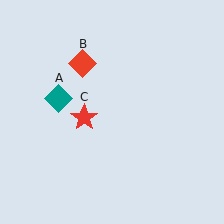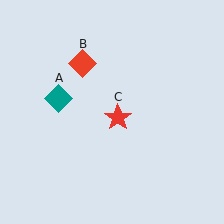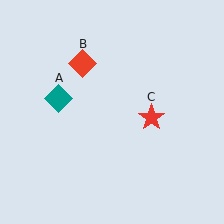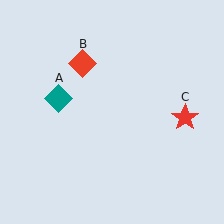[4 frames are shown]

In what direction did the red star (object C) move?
The red star (object C) moved right.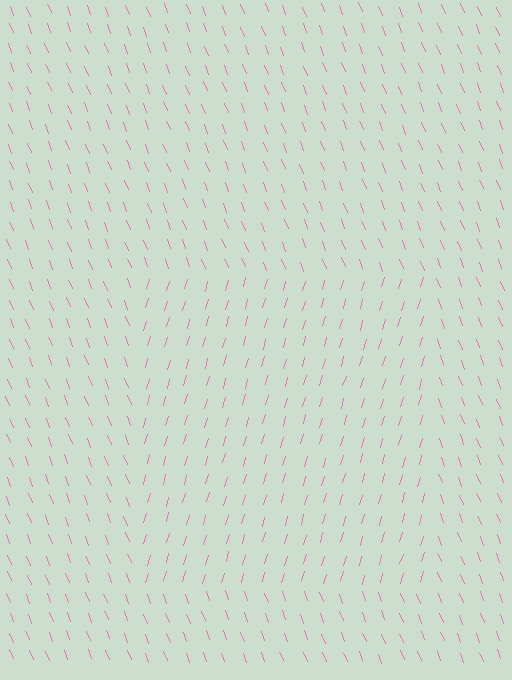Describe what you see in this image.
The image is filled with small pink line segments. A rectangle region in the image has lines oriented differently from the surrounding lines, creating a visible texture boundary.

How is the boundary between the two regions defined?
The boundary is defined purely by a change in line orientation (approximately 38 degrees difference). All lines are the same color and thickness.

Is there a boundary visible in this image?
Yes, there is a texture boundary formed by a change in line orientation.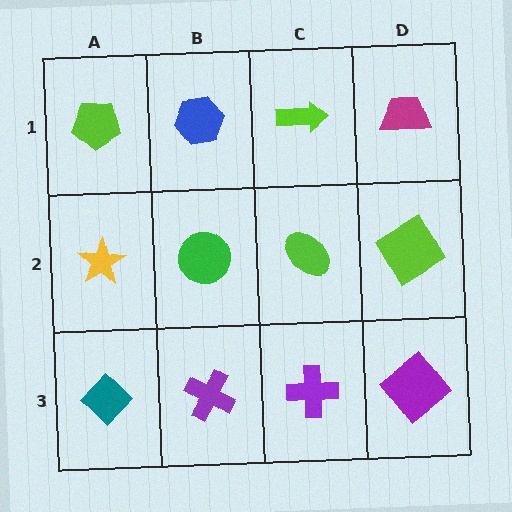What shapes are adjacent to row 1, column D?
A lime diamond (row 2, column D), a lime arrow (row 1, column C).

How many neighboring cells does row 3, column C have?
3.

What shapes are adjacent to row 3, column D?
A lime diamond (row 2, column D), a purple cross (row 3, column C).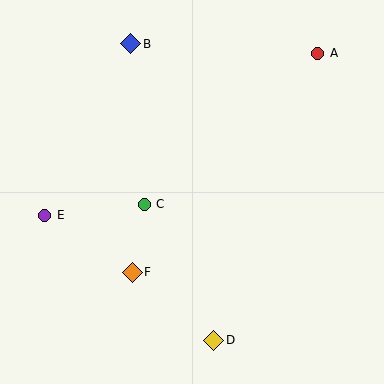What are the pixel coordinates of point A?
Point A is at (318, 53).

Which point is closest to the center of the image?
Point C at (144, 204) is closest to the center.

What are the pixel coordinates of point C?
Point C is at (144, 204).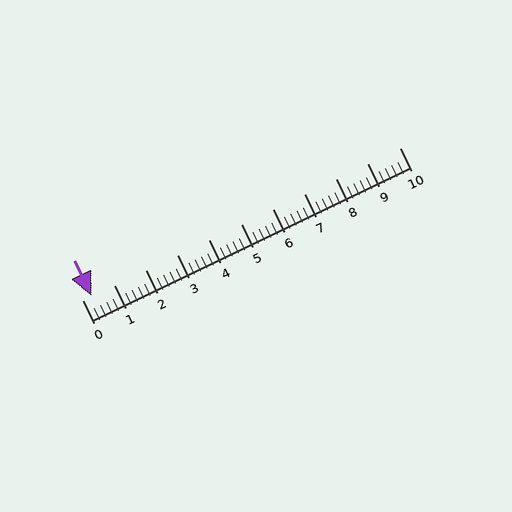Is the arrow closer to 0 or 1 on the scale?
The arrow is closer to 0.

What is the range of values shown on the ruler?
The ruler shows values from 0 to 10.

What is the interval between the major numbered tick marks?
The major tick marks are spaced 1 units apart.